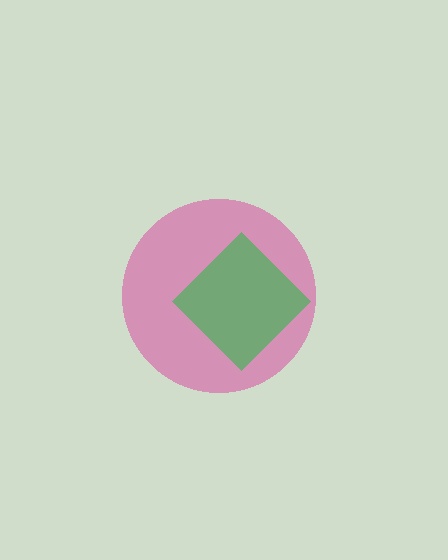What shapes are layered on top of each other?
The layered shapes are: a pink circle, a green diamond.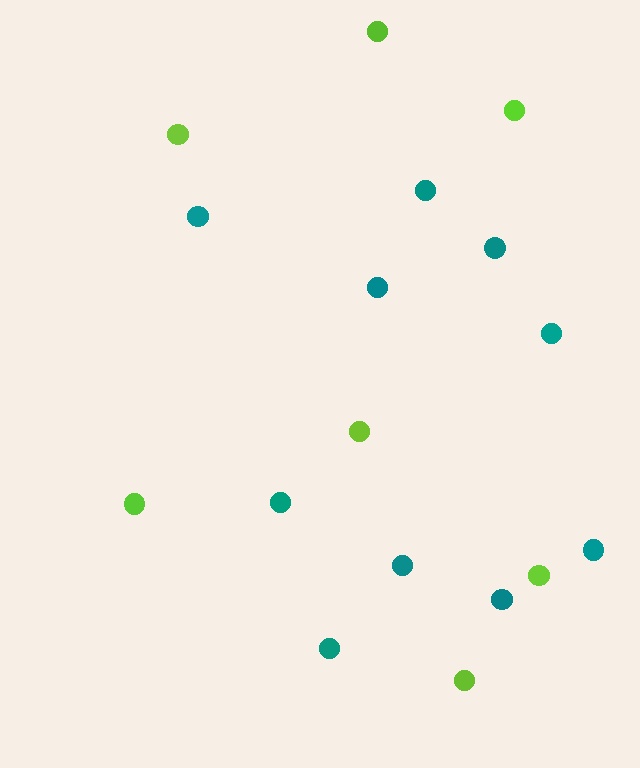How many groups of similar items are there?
There are 2 groups: one group of teal circles (10) and one group of lime circles (7).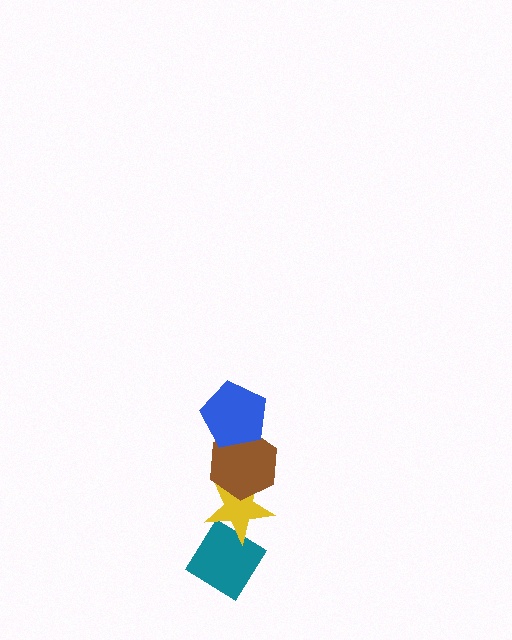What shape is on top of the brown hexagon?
The blue pentagon is on top of the brown hexagon.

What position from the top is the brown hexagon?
The brown hexagon is 2nd from the top.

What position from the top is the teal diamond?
The teal diamond is 4th from the top.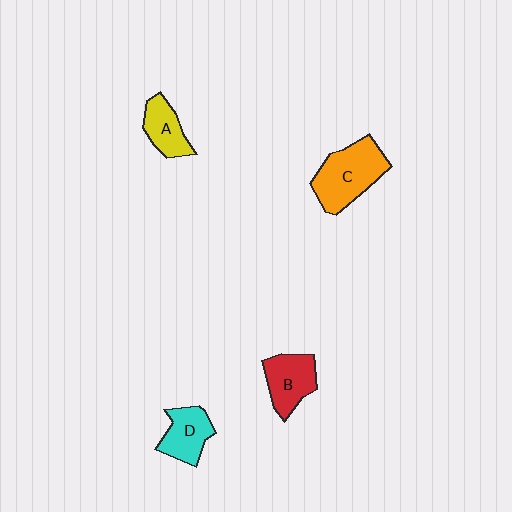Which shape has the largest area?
Shape C (orange).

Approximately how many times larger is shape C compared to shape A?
Approximately 1.8 times.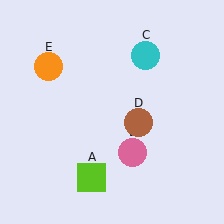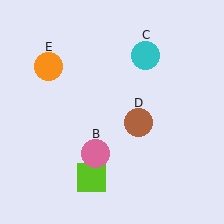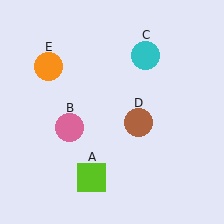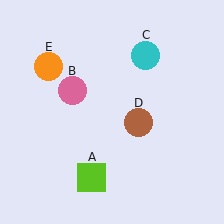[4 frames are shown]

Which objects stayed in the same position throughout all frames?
Lime square (object A) and cyan circle (object C) and brown circle (object D) and orange circle (object E) remained stationary.